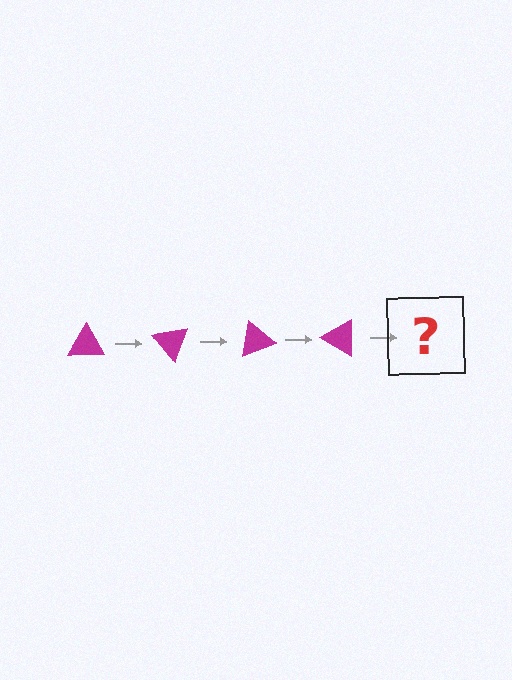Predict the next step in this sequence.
The next step is a magenta triangle rotated 200 degrees.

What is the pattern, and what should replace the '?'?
The pattern is that the triangle rotates 50 degrees each step. The '?' should be a magenta triangle rotated 200 degrees.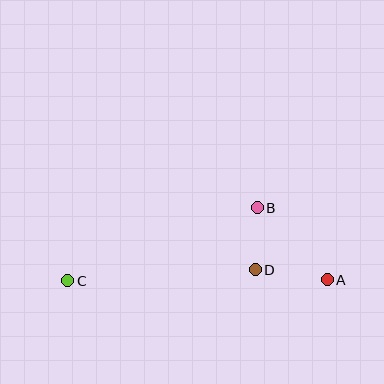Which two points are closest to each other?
Points B and D are closest to each other.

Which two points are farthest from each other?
Points A and C are farthest from each other.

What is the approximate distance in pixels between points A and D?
The distance between A and D is approximately 73 pixels.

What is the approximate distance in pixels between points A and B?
The distance between A and B is approximately 100 pixels.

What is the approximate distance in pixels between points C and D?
The distance between C and D is approximately 188 pixels.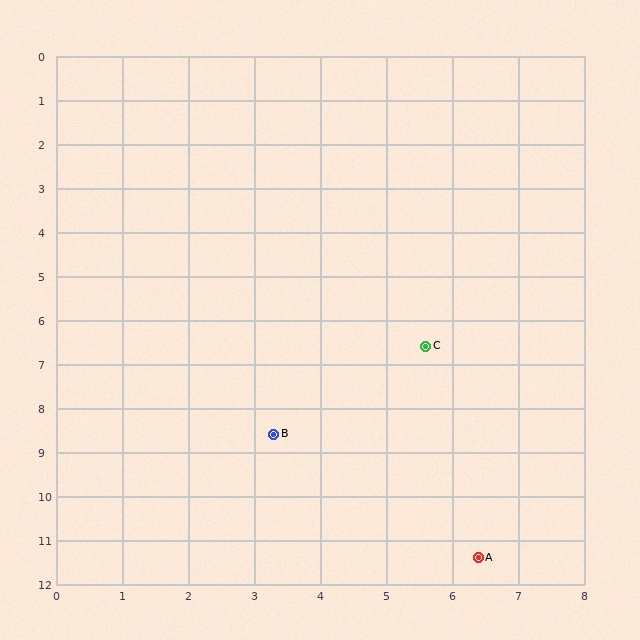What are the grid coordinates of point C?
Point C is at approximately (5.6, 6.6).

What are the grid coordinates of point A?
Point A is at approximately (6.4, 11.4).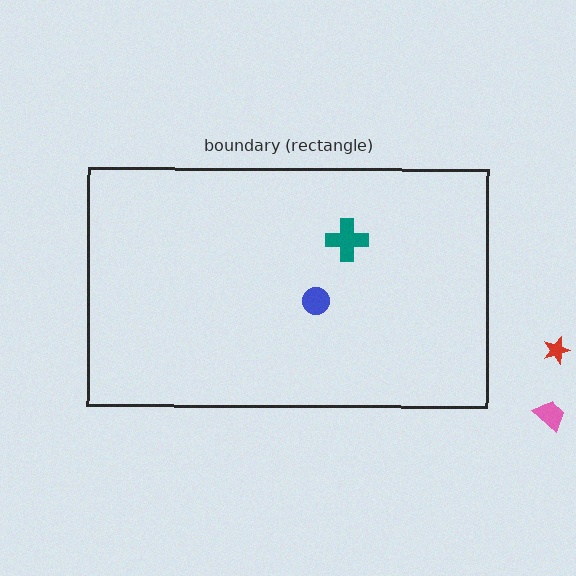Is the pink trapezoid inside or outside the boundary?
Outside.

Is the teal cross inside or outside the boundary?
Inside.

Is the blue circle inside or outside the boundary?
Inside.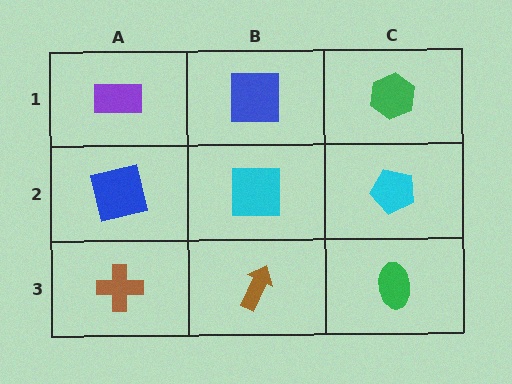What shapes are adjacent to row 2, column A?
A purple rectangle (row 1, column A), a brown cross (row 3, column A), a cyan square (row 2, column B).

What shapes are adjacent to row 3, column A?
A blue square (row 2, column A), a brown arrow (row 3, column B).